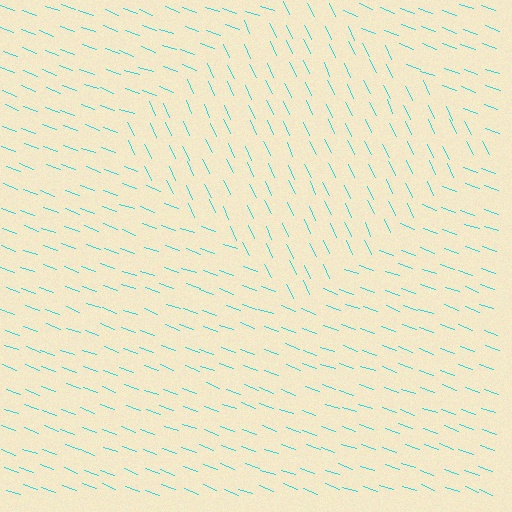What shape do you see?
I see a diamond.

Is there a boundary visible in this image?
Yes, there is a texture boundary formed by a change in line orientation.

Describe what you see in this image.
The image is filled with small cyan line segments. A diamond region in the image has lines oriented differently from the surrounding lines, creating a visible texture boundary.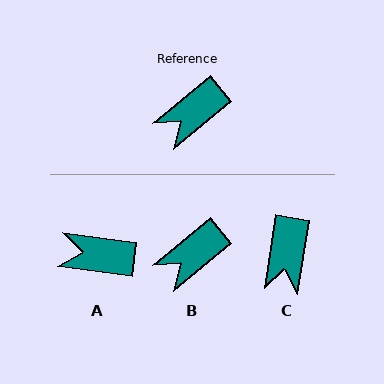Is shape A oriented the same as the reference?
No, it is off by about 47 degrees.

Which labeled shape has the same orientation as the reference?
B.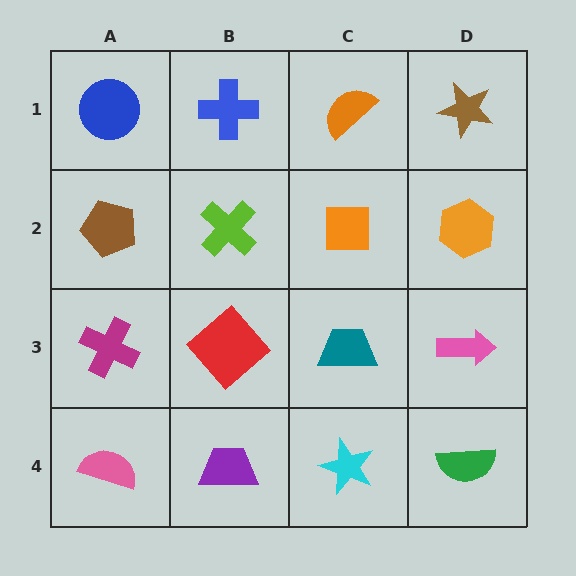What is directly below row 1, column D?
An orange hexagon.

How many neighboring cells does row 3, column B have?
4.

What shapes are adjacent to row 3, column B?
A lime cross (row 2, column B), a purple trapezoid (row 4, column B), a magenta cross (row 3, column A), a teal trapezoid (row 3, column C).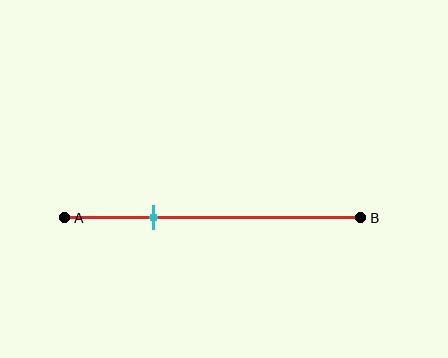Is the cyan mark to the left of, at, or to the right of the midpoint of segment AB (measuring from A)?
The cyan mark is to the left of the midpoint of segment AB.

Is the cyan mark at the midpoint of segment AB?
No, the mark is at about 30% from A, not at the 50% midpoint.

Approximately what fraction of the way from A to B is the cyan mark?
The cyan mark is approximately 30% of the way from A to B.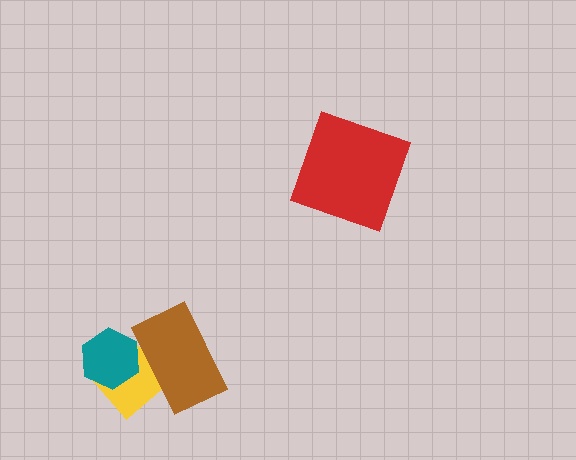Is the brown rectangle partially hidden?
No, no other shape covers it.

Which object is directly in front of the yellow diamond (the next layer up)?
The teal hexagon is directly in front of the yellow diamond.